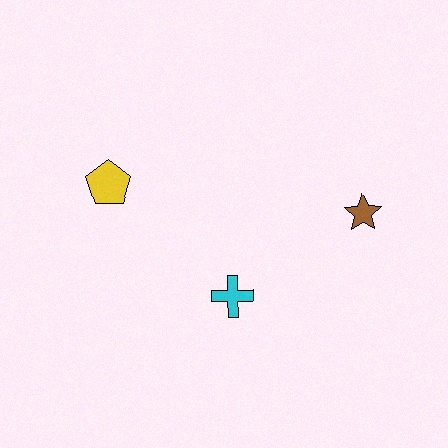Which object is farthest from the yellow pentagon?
The brown star is farthest from the yellow pentagon.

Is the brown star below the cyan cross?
No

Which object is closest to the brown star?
The cyan cross is closest to the brown star.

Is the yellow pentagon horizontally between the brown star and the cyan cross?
No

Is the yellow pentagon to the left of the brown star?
Yes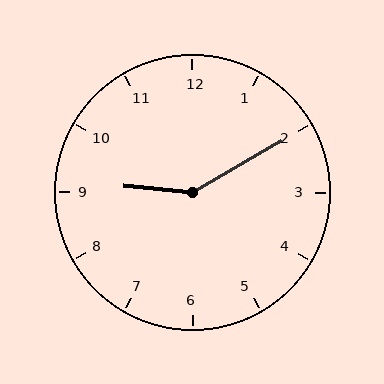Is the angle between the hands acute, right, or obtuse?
It is obtuse.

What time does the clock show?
9:10.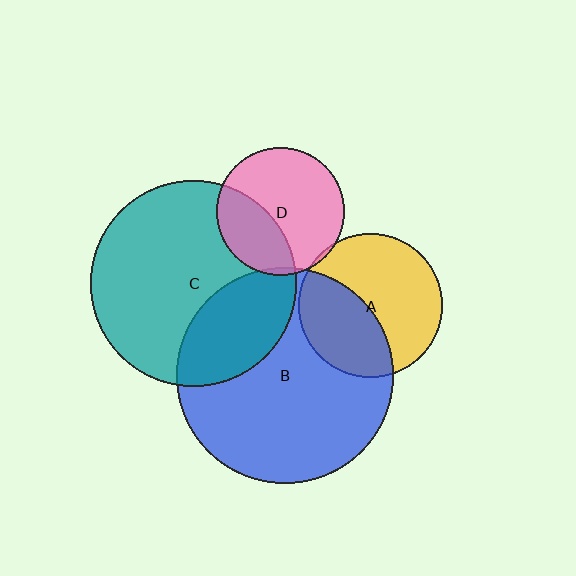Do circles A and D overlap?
Yes.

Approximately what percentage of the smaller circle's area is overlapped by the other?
Approximately 5%.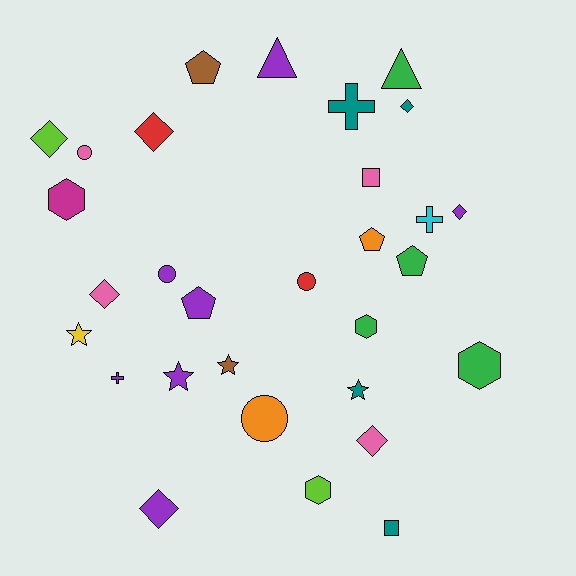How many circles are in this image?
There are 4 circles.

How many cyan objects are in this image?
There is 1 cyan object.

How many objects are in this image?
There are 30 objects.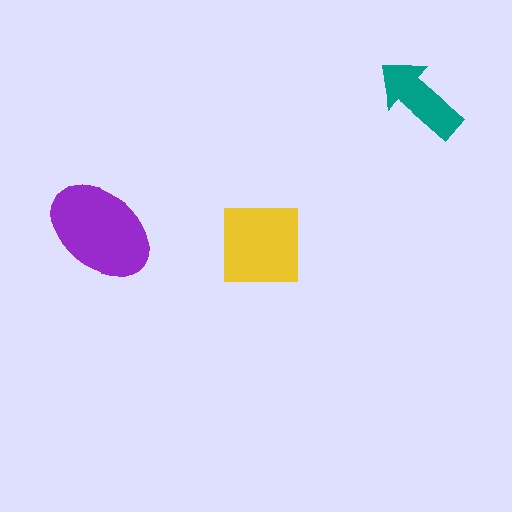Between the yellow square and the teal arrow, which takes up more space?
The yellow square.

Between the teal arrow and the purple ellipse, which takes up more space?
The purple ellipse.